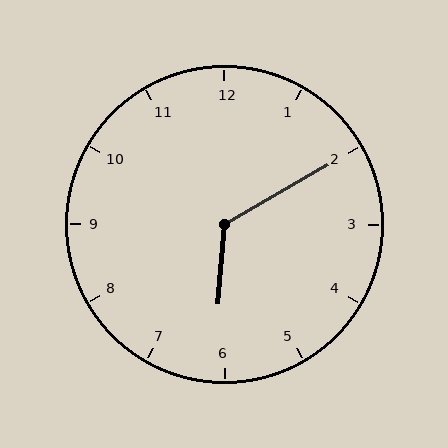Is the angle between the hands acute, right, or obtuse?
It is obtuse.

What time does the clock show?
6:10.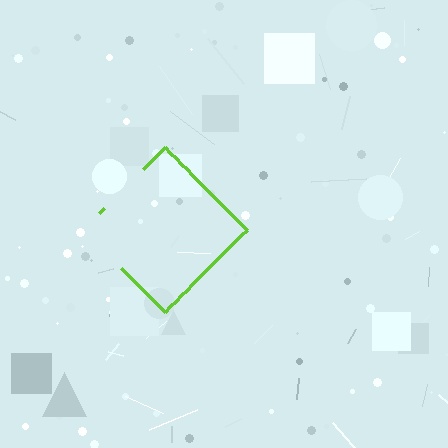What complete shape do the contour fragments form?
The contour fragments form a diamond.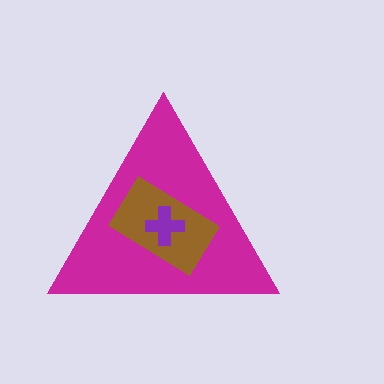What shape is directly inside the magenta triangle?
The brown rectangle.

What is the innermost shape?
The purple cross.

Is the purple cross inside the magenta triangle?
Yes.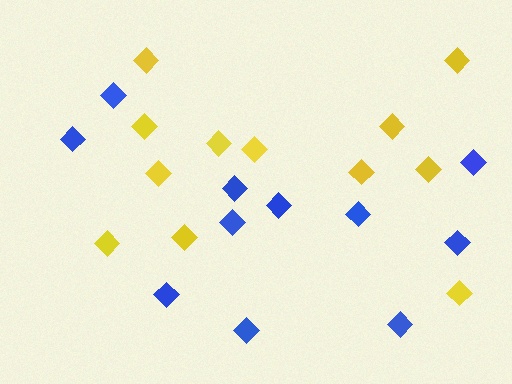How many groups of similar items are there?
There are 2 groups: one group of blue diamonds (11) and one group of yellow diamonds (12).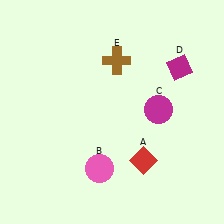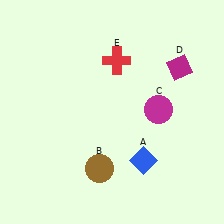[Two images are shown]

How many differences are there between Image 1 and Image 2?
There are 3 differences between the two images.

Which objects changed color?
A changed from red to blue. B changed from pink to brown. E changed from brown to red.